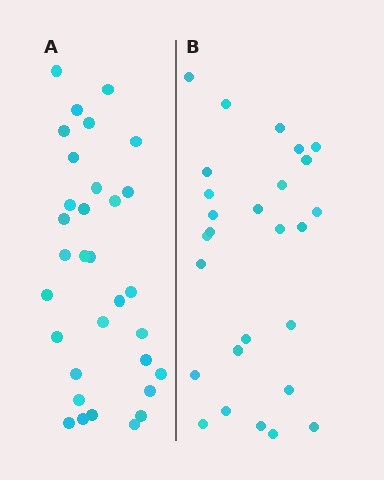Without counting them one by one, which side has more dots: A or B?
Region A (the left region) has more dots.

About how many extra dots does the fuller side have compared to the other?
Region A has about 5 more dots than region B.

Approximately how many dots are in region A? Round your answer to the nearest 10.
About 30 dots. (The exact count is 32, which rounds to 30.)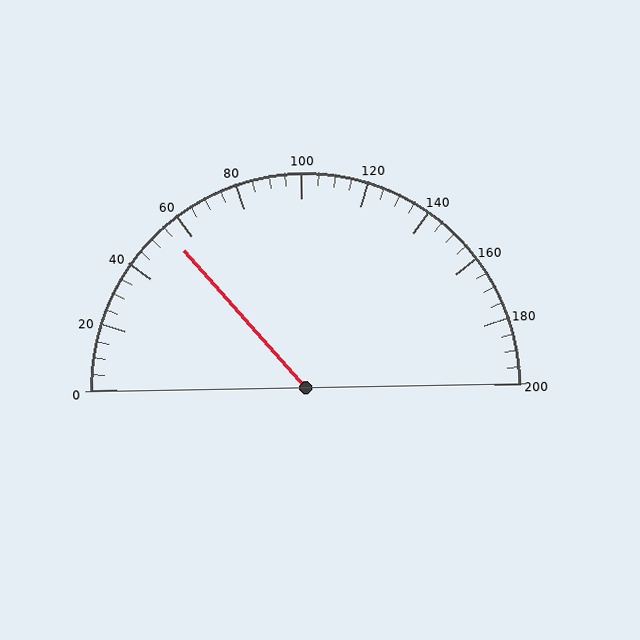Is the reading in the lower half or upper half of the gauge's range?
The reading is in the lower half of the range (0 to 200).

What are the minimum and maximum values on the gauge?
The gauge ranges from 0 to 200.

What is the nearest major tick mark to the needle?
The nearest major tick mark is 60.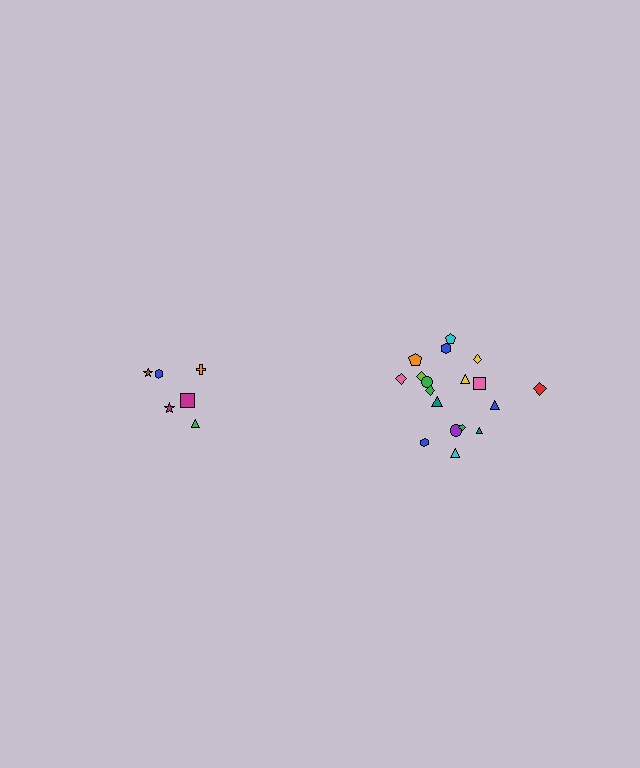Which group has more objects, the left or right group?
The right group.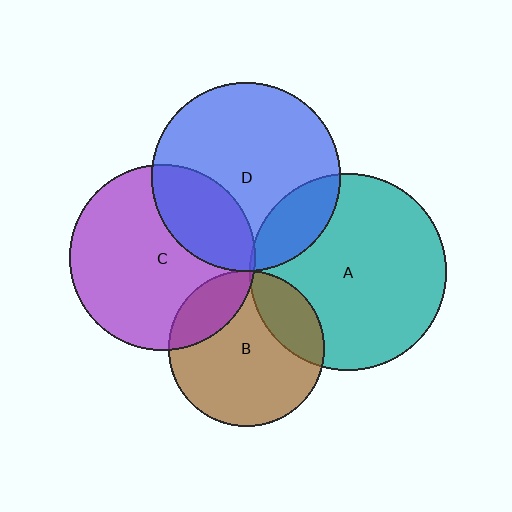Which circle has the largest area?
Circle A (teal).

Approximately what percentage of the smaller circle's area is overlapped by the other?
Approximately 25%.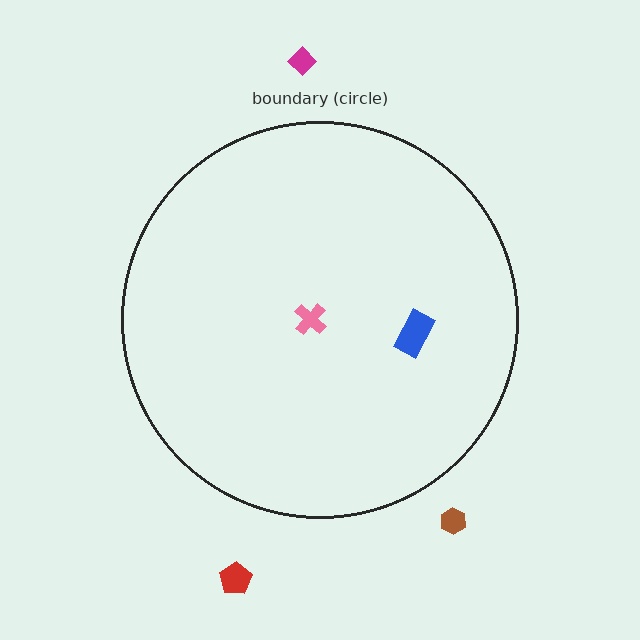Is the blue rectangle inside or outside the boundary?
Inside.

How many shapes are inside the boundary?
2 inside, 3 outside.